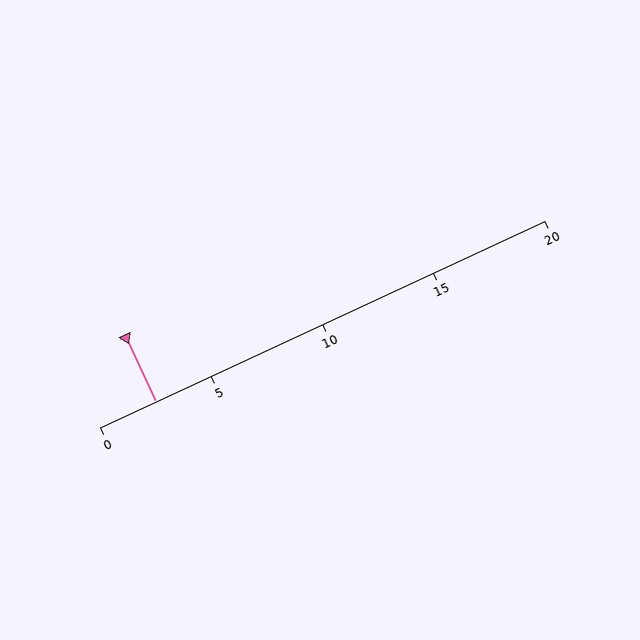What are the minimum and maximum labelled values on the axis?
The axis runs from 0 to 20.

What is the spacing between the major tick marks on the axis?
The major ticks are spaced 5 apart.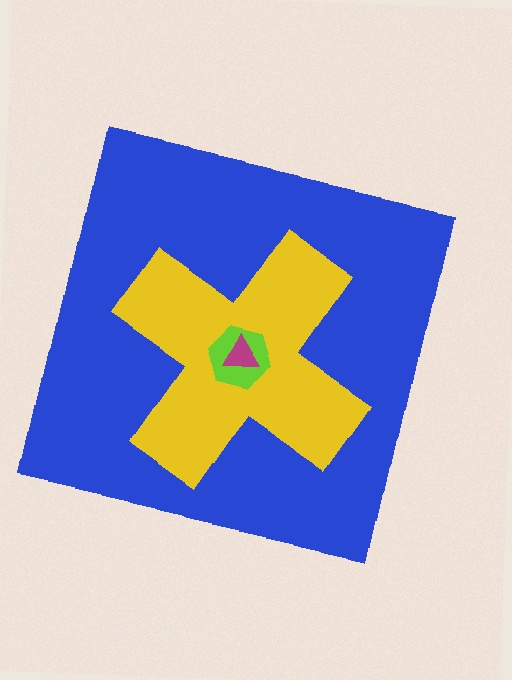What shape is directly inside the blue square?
The yellow cross.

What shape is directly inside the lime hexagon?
The magenta triangle.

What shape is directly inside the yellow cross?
The lime hexagon.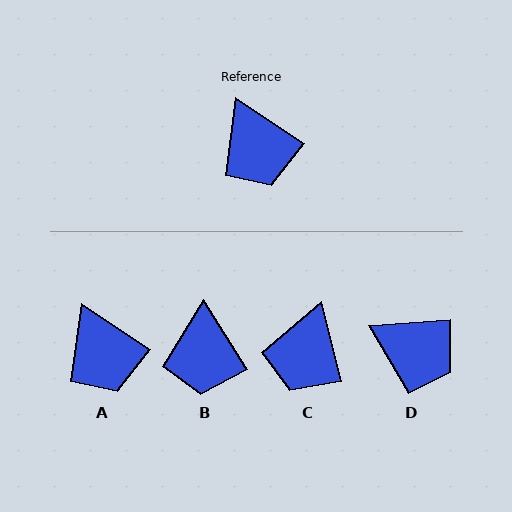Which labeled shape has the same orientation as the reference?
A.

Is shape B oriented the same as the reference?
No, it is off by about 24 degrees.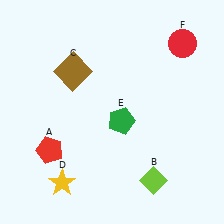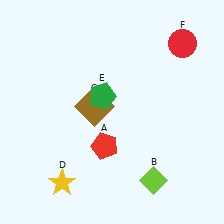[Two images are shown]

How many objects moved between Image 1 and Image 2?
3 objects moved between the two images.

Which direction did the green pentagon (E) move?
The green pentagon (E) moved up.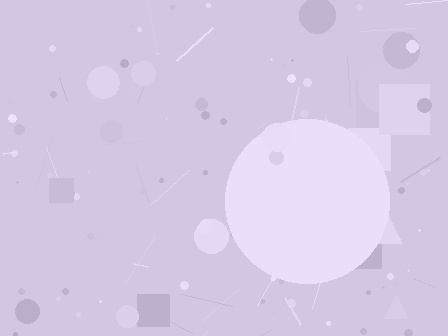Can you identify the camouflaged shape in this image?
The camouflaged shape is a circle.